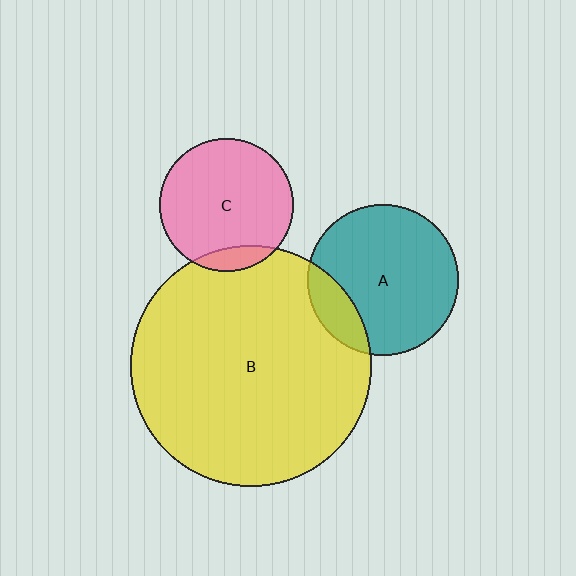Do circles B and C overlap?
Yes.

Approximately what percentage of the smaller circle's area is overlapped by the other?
Approximately 10%.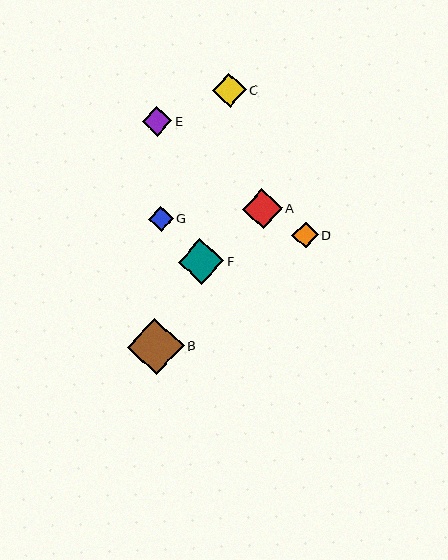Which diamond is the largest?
Diamond B is the largest with a size of approximately 56 pixels.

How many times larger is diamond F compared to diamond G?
Diamond F is approximately 1.8 times the size of diamond G.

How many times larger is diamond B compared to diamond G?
Diamond B is approximately 2.3 times the size of diamond G.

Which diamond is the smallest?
Diamond G is the smallest with a size of approximately 25 pixels.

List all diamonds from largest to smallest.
From largest to smallest: B, F, A, C, E, D, G.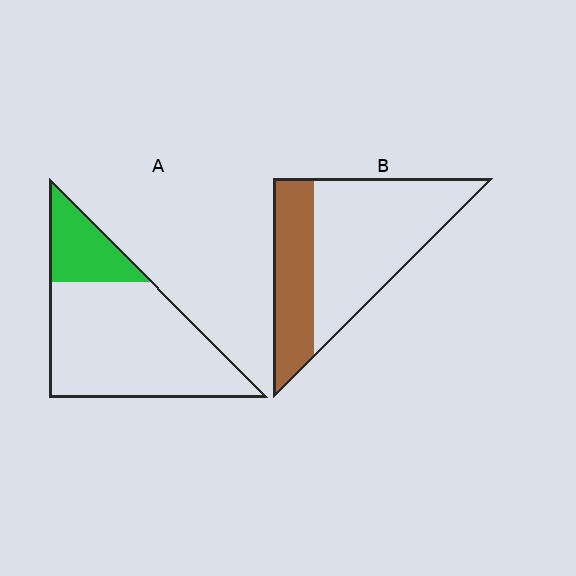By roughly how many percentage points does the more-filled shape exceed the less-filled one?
By roughly 10 percentage points (B over A).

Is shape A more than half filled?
No.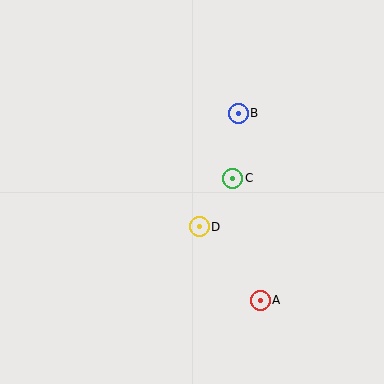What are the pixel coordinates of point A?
Point A is at (260, 300).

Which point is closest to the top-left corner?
Point B is closest to the top-left corner.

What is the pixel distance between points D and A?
The distance between D and A is 96 pixels.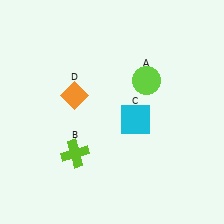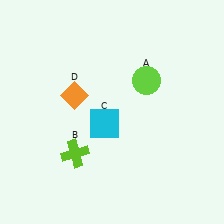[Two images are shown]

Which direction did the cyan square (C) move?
The cyan square (C) moved left.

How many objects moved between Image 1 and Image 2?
1 object moved between the two images.